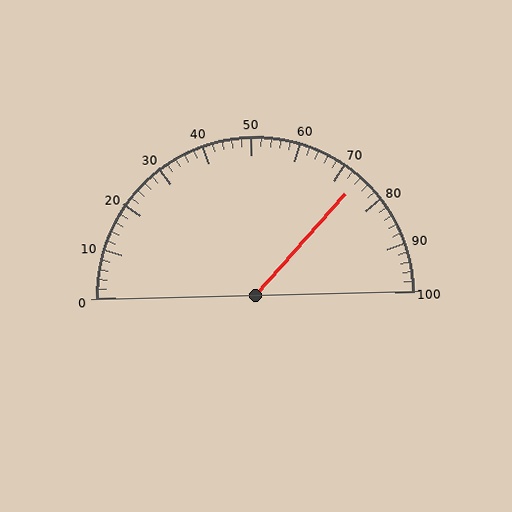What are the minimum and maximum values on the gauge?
The gauge ranges from 0 to 100.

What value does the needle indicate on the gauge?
The needle indicates approximately 74.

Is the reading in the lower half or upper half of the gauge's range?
The reading is in the upper half of the range (0 to 100).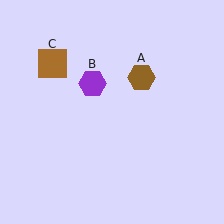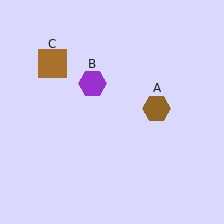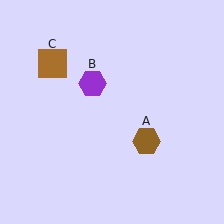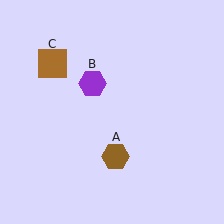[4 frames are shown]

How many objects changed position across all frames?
1 object changed position: brown hexagon (object A).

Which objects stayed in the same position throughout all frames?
Purple hexagon (object B) and brown square (object C) remained stationary.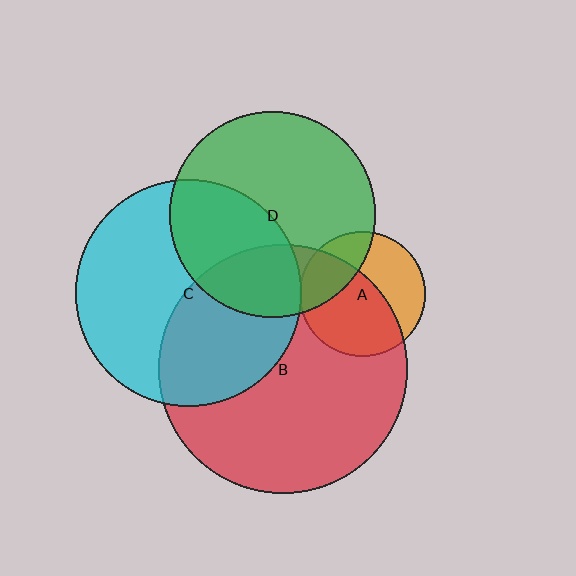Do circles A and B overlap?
Yes.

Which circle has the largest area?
Circle B (red).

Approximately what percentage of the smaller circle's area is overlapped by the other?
Approximately 60%.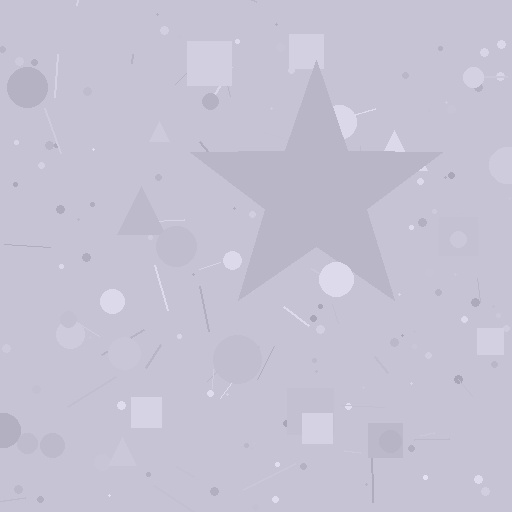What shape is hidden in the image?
A star is hidden in the image.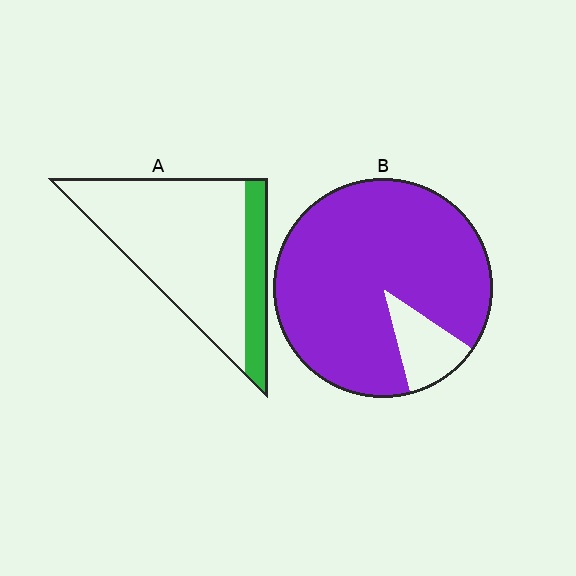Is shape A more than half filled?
No.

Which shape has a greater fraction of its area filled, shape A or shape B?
Shape B.